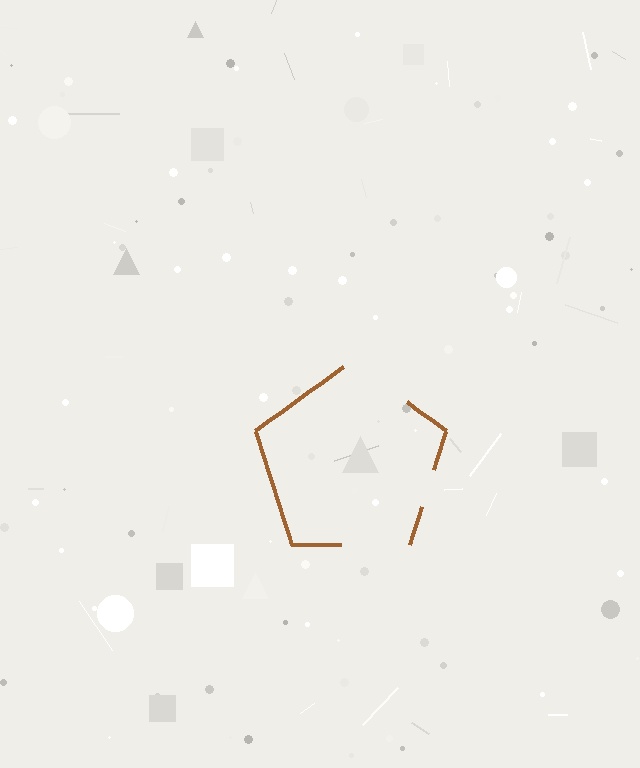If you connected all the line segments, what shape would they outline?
They would outline a pentagon.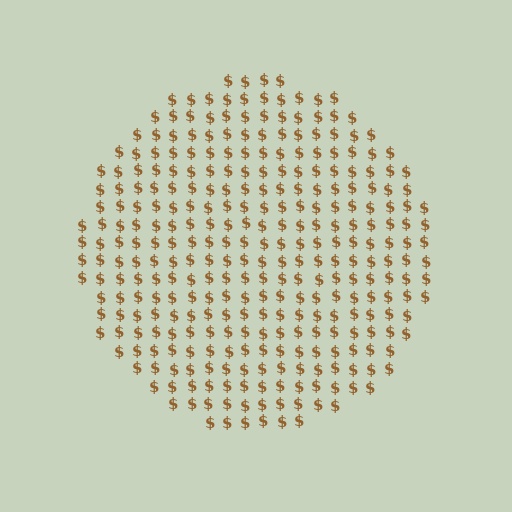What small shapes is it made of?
It is made of small dollar signs.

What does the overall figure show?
The overall figure shows a circle.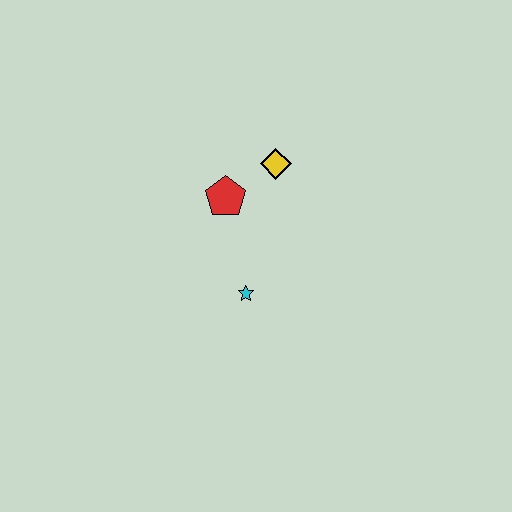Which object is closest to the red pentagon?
The yellow diamond is closest to the red pentagon.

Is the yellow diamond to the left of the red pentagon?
No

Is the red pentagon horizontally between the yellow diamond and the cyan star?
No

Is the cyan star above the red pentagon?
No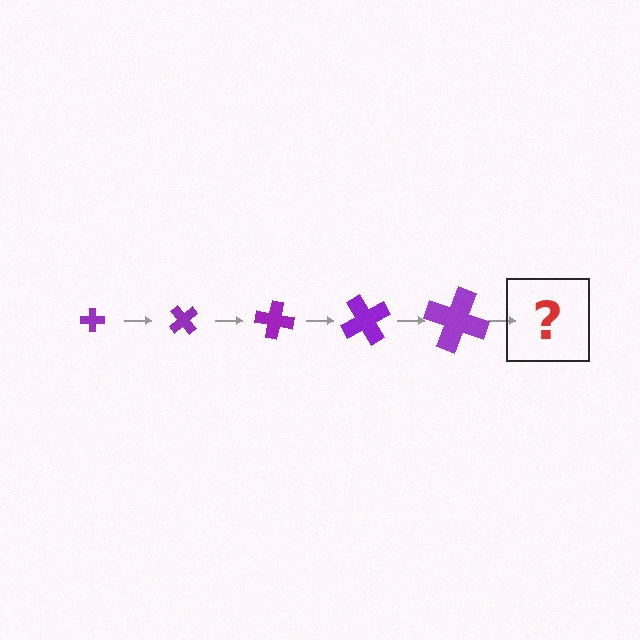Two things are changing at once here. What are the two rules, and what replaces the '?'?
The two rules are that the cross grows larger each step and it rotates 50 degrees each step. The '?' should be a cross, larger than the previous one and rotated 250 degrees from the start.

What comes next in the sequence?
The next element should be a cross, larger than the previous one and rotated 250 degrees from the start.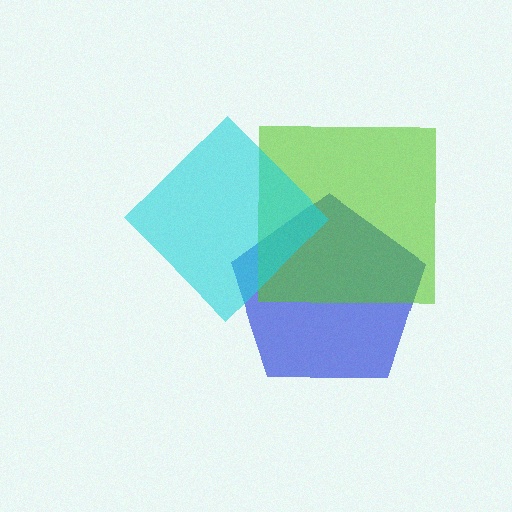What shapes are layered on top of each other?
The layered shapes are: a blue pentagon, a lime square, a cyan diamond.